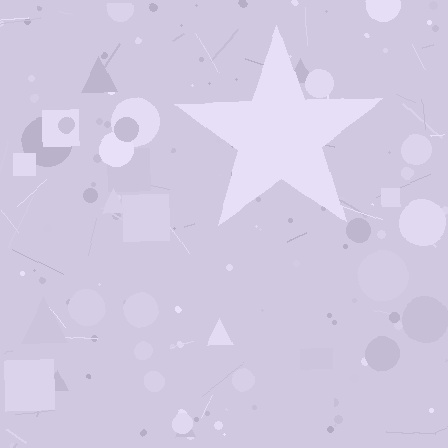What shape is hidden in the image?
A star is hidden in the image.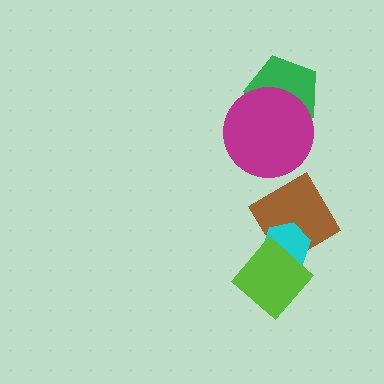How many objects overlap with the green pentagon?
1 object overlaps with the green pentagon.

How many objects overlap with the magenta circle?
1 object overlaps with the magenta circle.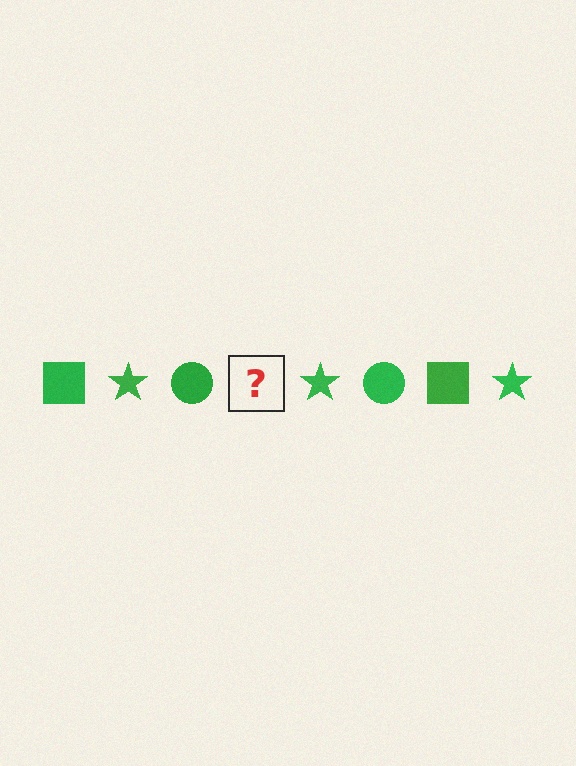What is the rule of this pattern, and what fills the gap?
The rule is that the pattern cycles through square, star, circle shapes in green. The gap should be filled with a green square.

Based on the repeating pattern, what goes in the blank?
The blank should be a green square.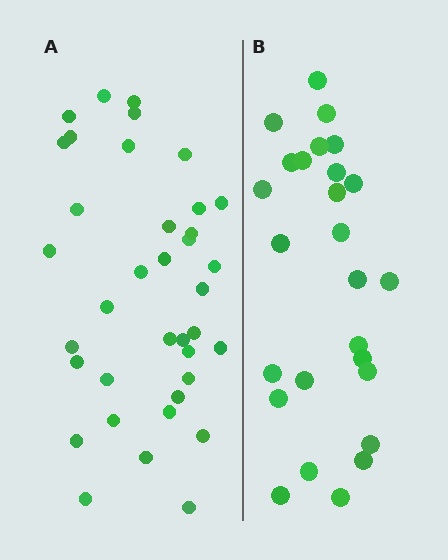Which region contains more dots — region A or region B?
Region A (the left region) has more dots.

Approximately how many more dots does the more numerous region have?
Region A has roughly 12 or so more dots than region B.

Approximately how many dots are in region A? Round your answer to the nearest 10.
About 40 dots. (The exact count is 37, which rounds to 40.)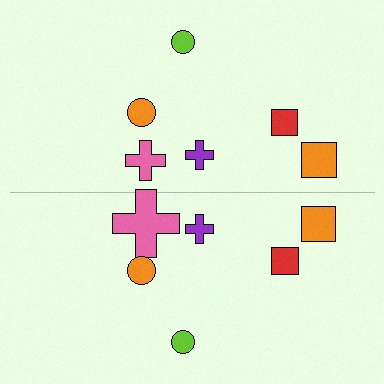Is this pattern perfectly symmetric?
No, the pattern is not perfectly symmetric. The pink cross on the bottom side has a different size than its mirror counterpart.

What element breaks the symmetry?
The pink cross on the bottom side has a different size than its mirror counterpart.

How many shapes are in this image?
There are 12 shapes in this image.